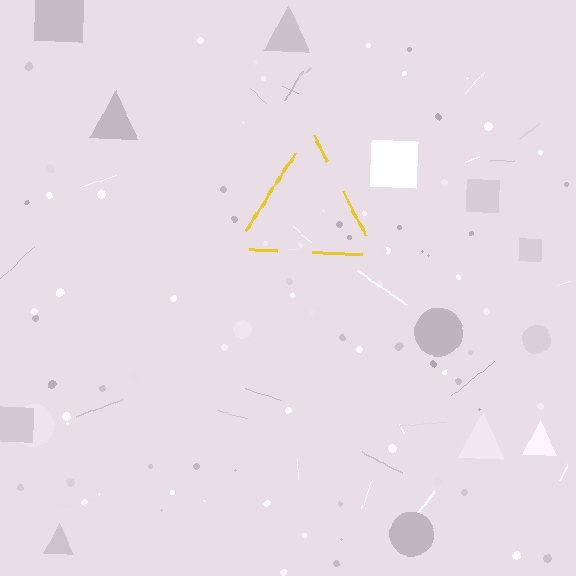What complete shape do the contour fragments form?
The contour fragments form a triangle.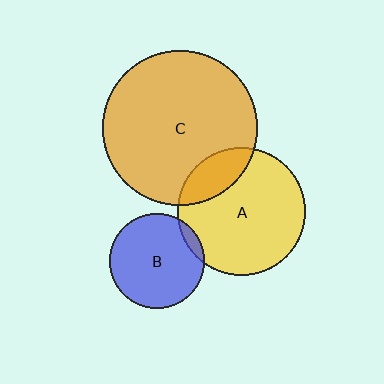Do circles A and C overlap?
Yes.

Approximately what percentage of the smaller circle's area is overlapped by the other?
Approximately 20%.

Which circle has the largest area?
Circle C (orange).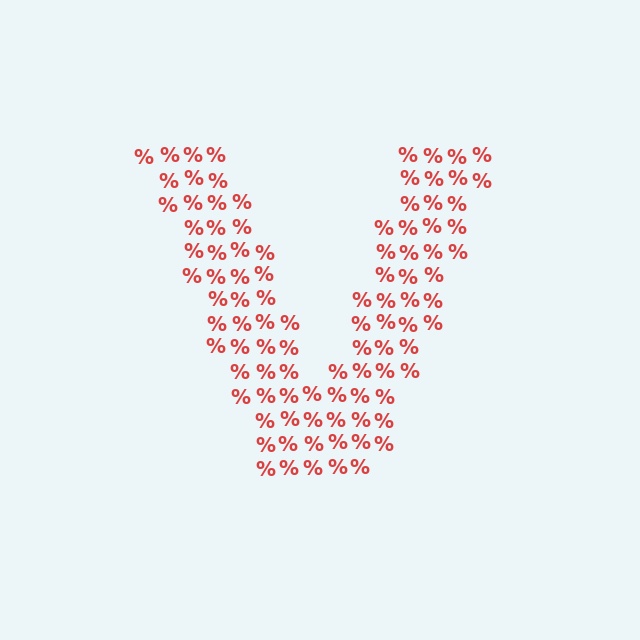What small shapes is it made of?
It is made of small percent signs.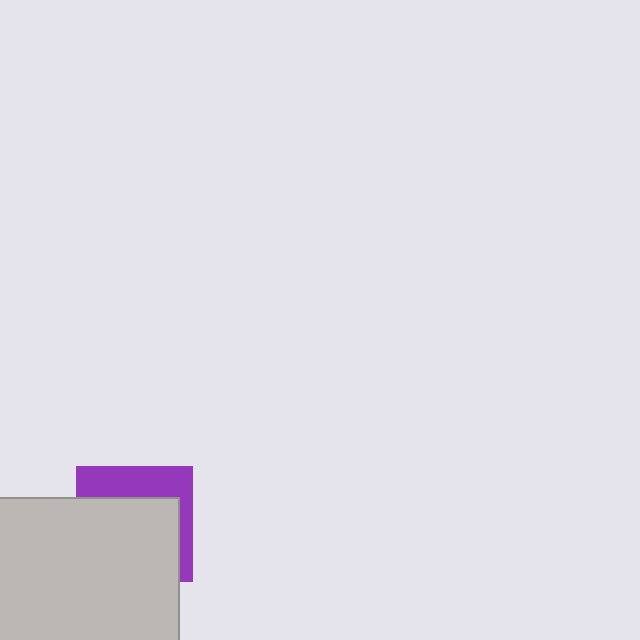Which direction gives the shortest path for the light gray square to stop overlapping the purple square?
Moving down gives the shortest separation.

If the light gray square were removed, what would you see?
You would see the complete purple square.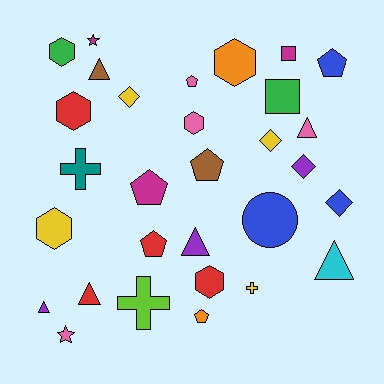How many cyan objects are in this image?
There is 1 cyan object.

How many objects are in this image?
There are 30 objects.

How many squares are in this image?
There are 2 squares.